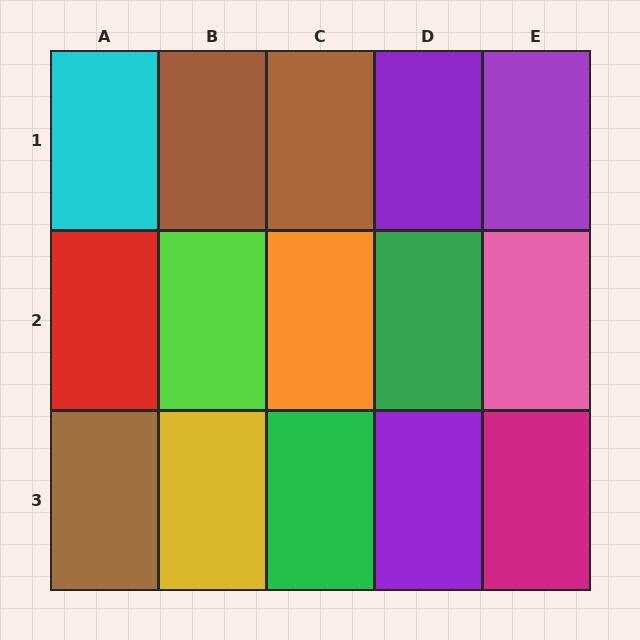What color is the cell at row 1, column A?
Cyan.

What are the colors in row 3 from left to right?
Brown, yellow, green, purple, magenta.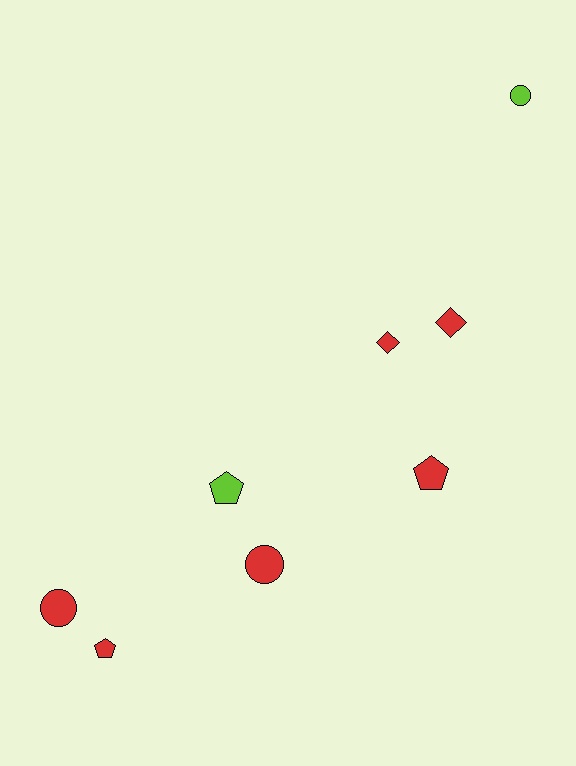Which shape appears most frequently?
Pentagon, with 3 objects.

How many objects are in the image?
There are 8 objects.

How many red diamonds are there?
There are 2 red diamonds.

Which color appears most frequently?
Red, with 6 objects.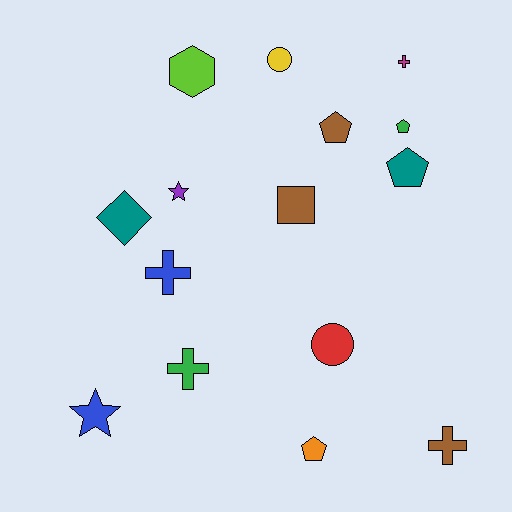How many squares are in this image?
There is 1 square.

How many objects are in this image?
There are 15 objects.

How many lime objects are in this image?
There is 1 lime object.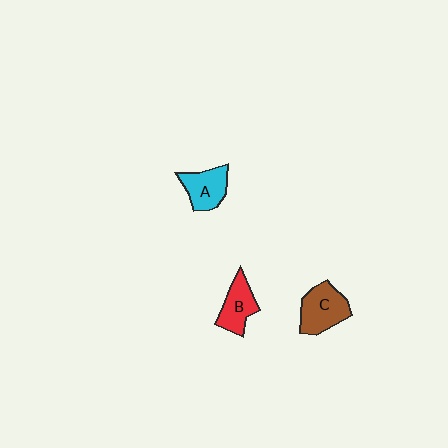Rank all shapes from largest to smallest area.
From largest to smallest: C (brown), A (cyan), B (red).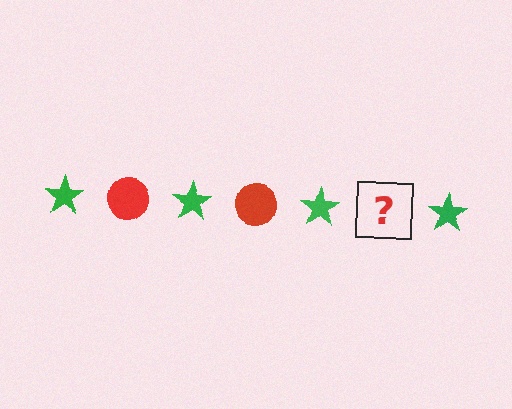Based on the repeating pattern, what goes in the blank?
The blank should be a red circle.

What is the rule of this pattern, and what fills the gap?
The rule is that the pattern alternates between green star and red circle. The gap should be filled with a red circle.